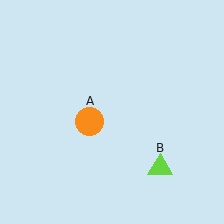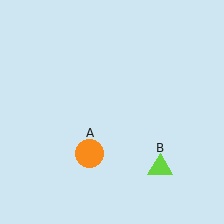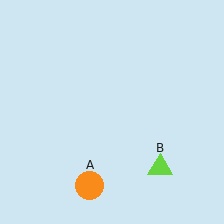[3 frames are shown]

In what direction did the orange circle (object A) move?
The orange circle (object A) moved down.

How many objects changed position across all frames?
1 object changed position: orange circle (object A).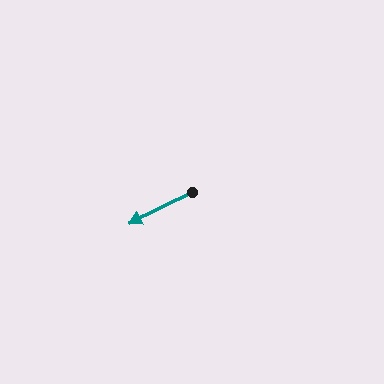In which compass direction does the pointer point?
Southwest.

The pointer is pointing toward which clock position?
Roughly 8 o'clock.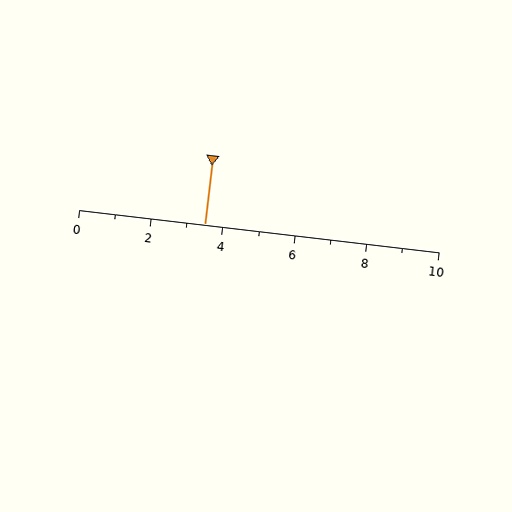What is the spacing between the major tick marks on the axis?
The major ticks are spaced 2 apart.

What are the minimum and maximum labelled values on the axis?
The axis runs from 0 to 10.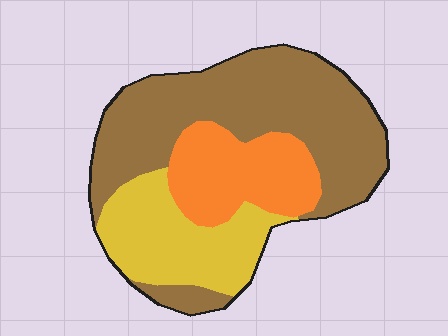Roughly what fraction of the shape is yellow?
Yellow covers 25% of the shape.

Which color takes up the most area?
Brown, at roughly 55%.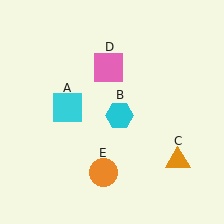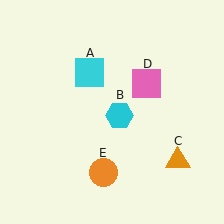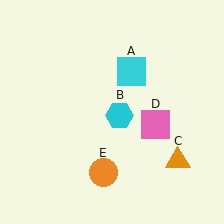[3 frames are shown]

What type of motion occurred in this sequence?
The cyan square (object A), pink square (object D) rotated clockwise around the center of the scene.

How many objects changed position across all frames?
2 objects changed position: cyan square (object A), pink square (object D).